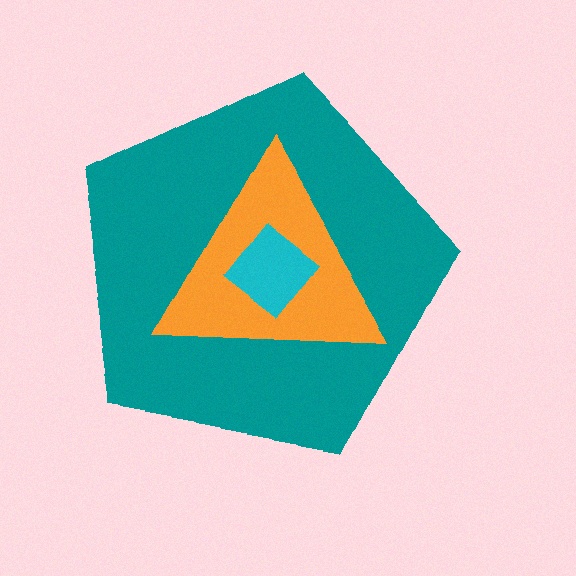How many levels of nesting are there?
3.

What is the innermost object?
The cyan diamond.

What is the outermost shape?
The teal pentagon.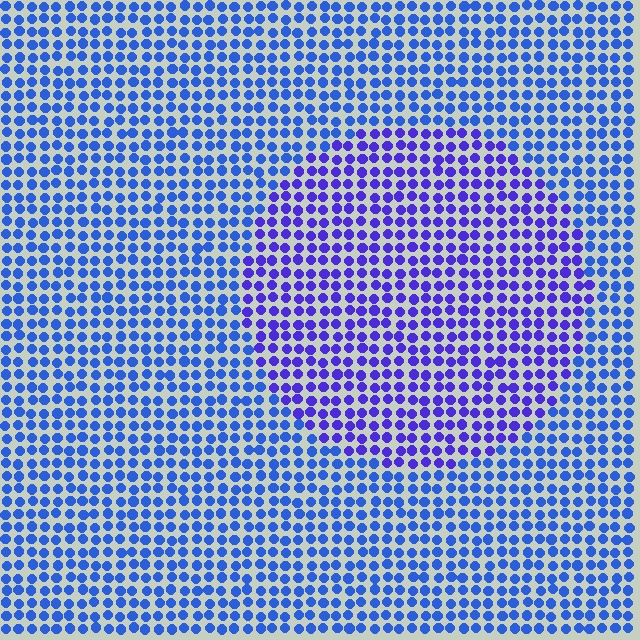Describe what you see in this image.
The image is filled with small blue elements in a uniform arrangement. A circle-shaped region is visible where the elements are tinted to a slightly different hue, forming a subtle color boundary.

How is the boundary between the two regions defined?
The boundary is defined purely by a slight shift in hue (about 29 degrees). Spacing, size, and orientation are identical on both sides.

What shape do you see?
I see a circle.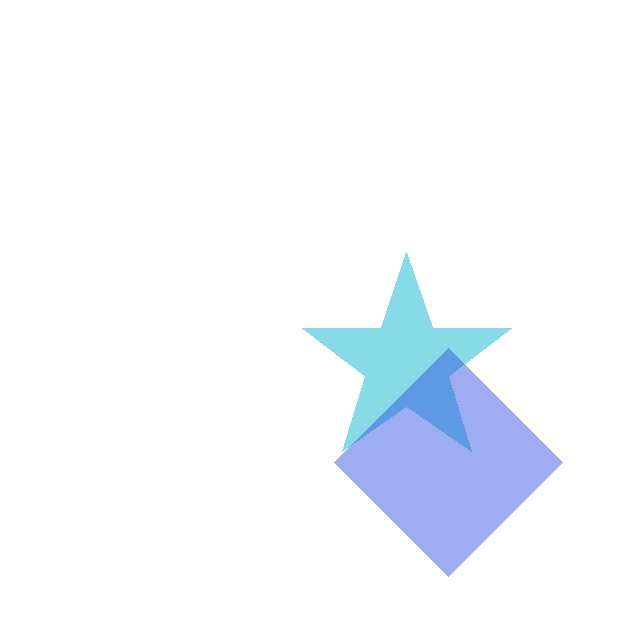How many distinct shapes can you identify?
There are 2 distinct shapes: a cyan star, a blue diamond.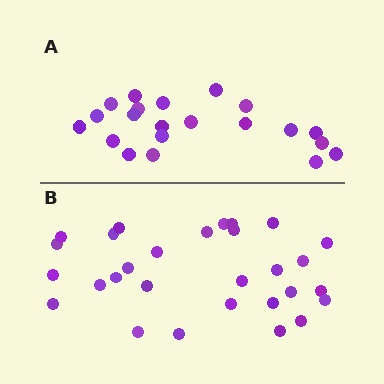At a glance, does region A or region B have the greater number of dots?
Region B (the bottom region) has more dots.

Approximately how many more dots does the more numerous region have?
Region B has roughly 8 or so more dots than region A.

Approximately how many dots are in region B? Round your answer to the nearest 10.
About 30 dots. (The exact count is 29, which rounds to 30.)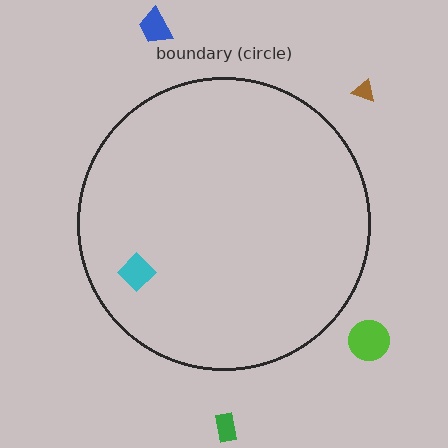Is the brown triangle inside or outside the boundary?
Outside.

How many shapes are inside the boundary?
1 inside, 4 outside.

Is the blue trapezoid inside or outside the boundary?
Outside.